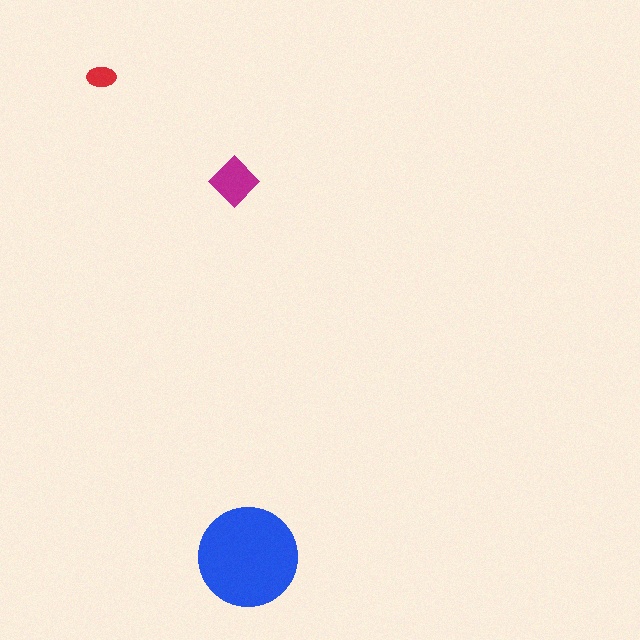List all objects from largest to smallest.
The blue circle, the magenta diamond, the red ellipse.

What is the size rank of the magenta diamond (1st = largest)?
2nd.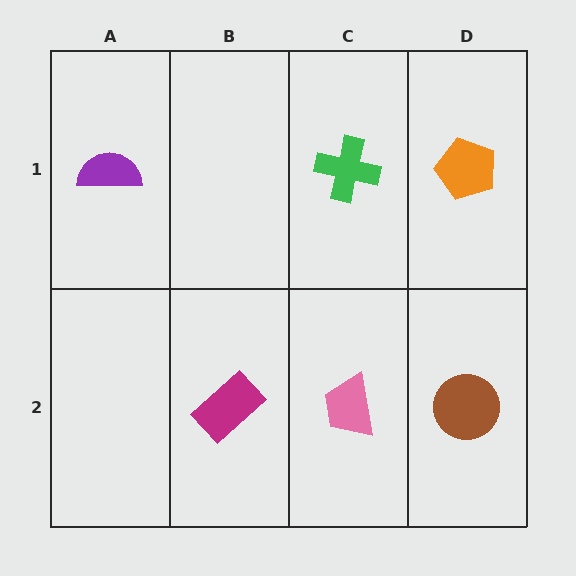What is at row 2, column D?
A brown circle.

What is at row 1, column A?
A purple semicircle.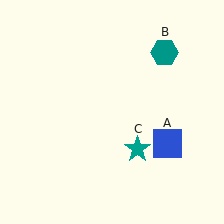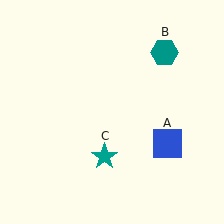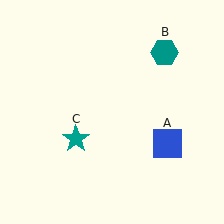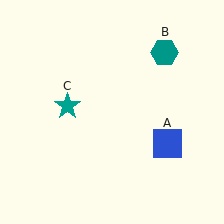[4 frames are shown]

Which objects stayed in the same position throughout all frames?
Blue square (object A) and teal hexagon (object B) remained stationary.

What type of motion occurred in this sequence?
The teal star (object C) rotated clockwise around the center of the scene.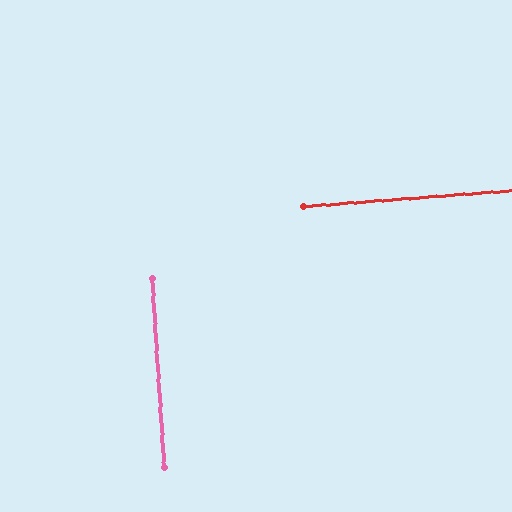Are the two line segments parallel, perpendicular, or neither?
Perpendicular — they meet at approximately 89°.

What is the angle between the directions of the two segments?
Approximately 89 degrees.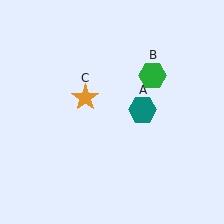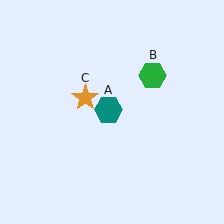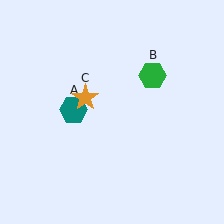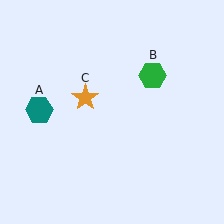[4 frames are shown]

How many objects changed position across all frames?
1 object changed position: teal hexagon (object A).